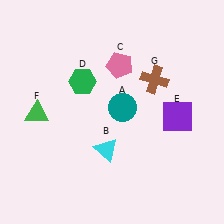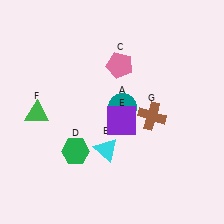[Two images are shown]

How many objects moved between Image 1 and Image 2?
3 objects moved between the two images.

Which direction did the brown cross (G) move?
The brown cross (G) moved down.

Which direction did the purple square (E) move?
The purple square (E) moved left.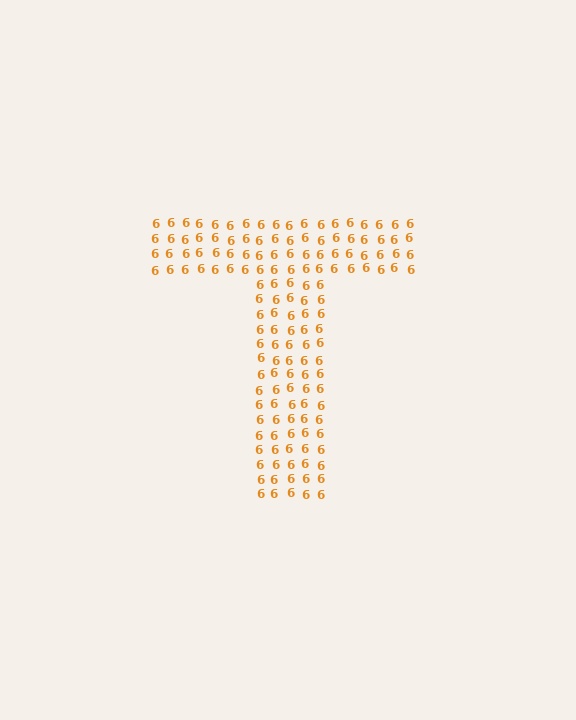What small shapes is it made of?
It is made of small digit 6's.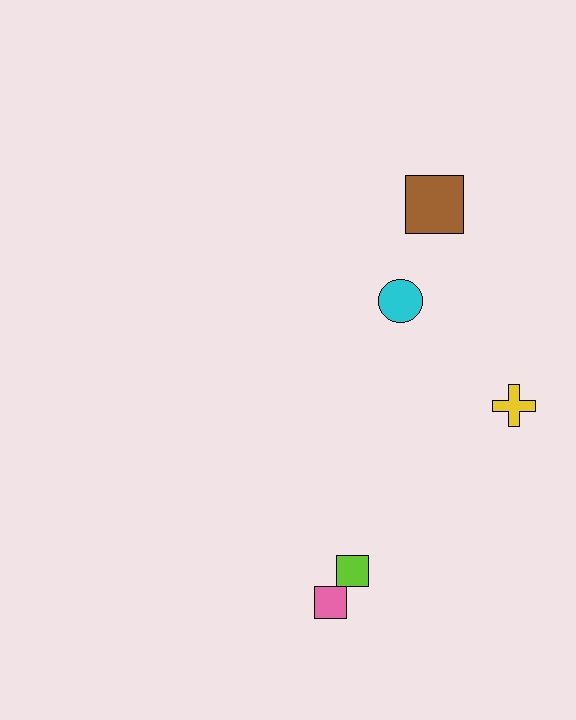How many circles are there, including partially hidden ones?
There is 1 circle.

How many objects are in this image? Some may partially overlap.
There are 5 objects.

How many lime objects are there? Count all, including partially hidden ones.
There is 1 lime object.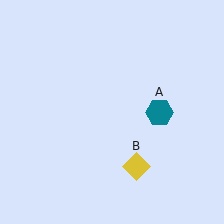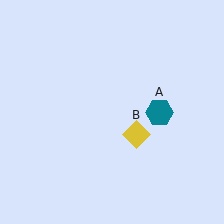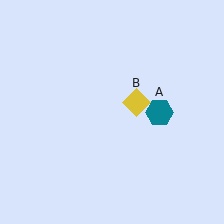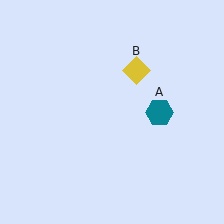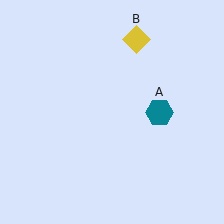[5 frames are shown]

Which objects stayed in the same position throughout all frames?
Teal hexagon (object A) remained stationary.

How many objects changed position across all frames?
1 object changed position: yellow diamond (object B).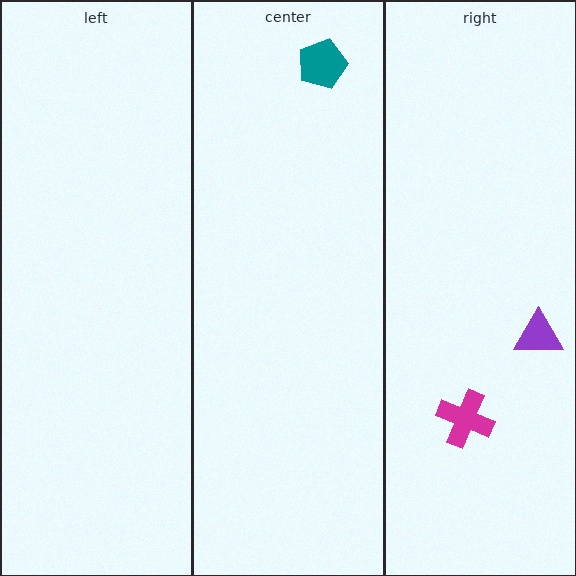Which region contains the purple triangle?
The right region.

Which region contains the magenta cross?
The right region.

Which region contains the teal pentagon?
The center region.